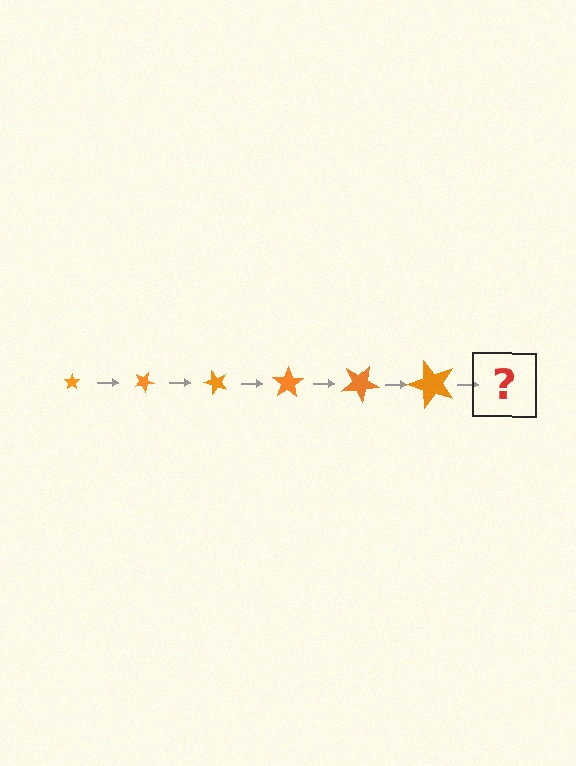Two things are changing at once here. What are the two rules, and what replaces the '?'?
The two rules are that the star grows larger each step and it rotates 25 degrees each step. The '?' should be a star, larger than the previous one and rotated 150 degrees from the start.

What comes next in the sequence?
The next element should be a star, larger than the previous one and rotated 150 degrees from the start.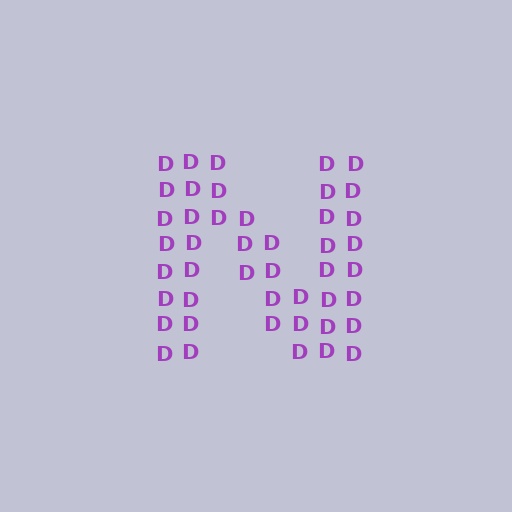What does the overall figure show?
The overall figure shows the letter N.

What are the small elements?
The small elements are letter D's.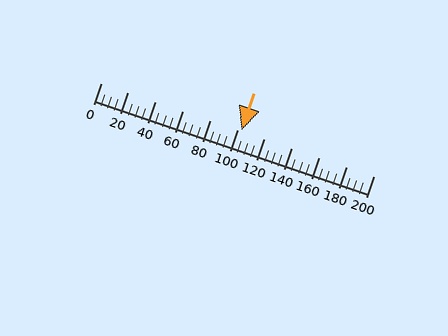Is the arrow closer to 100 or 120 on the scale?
The arrow is closer to 100.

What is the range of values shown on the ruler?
The ruler shows values from 0 to 200.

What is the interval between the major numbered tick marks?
The major tick marks are spaced 20 units apart.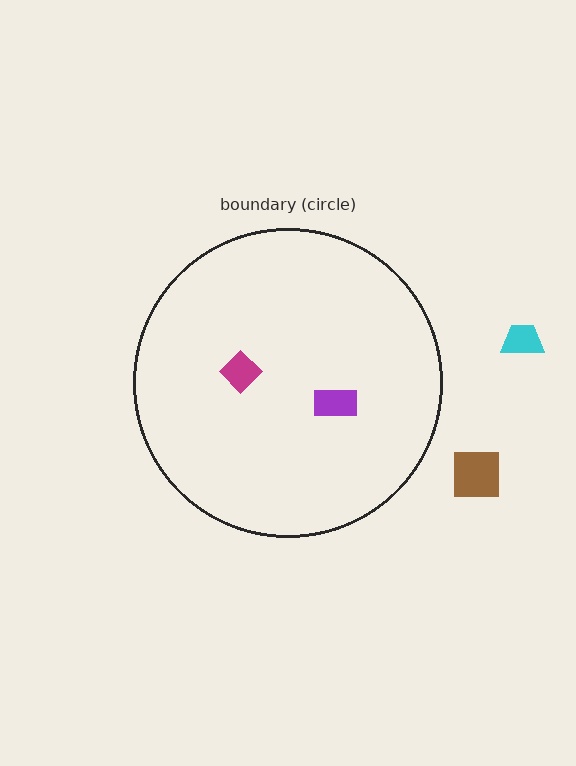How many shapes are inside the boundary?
2 inside, 2 outside.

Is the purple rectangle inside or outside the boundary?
Inside.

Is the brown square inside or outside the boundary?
Outside.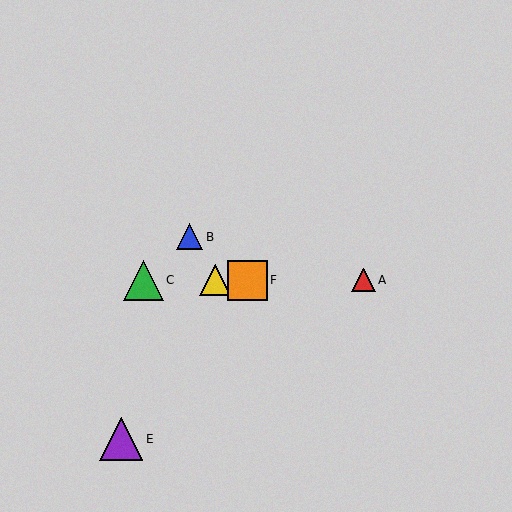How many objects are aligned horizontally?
4 objects (A, C, D, F) are aligned horizontally.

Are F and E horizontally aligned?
No, F is at y≈280 and E is at y≈439.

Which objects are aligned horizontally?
Objects A, C, D, F are aligned horizontally.